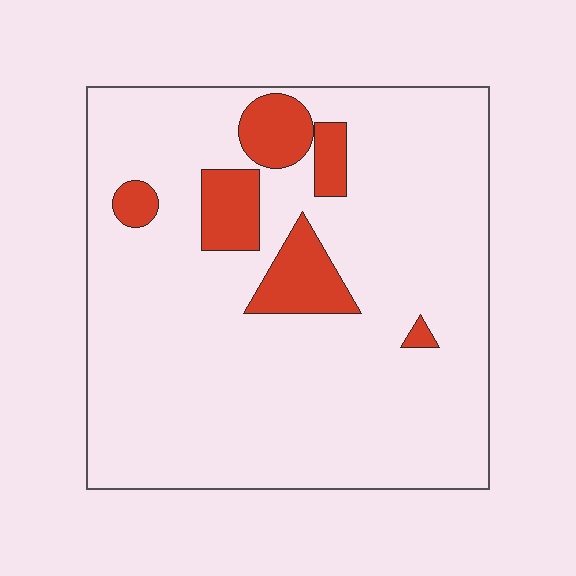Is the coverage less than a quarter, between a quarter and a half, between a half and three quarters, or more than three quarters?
Less than a quarter.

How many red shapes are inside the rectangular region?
6.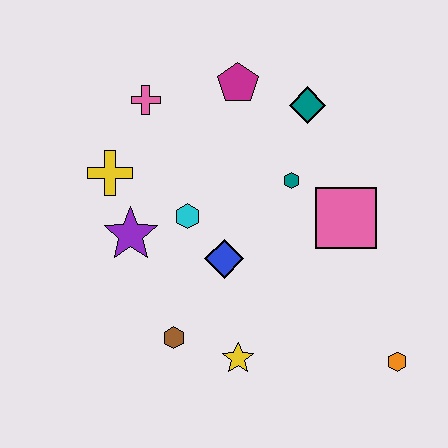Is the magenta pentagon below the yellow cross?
No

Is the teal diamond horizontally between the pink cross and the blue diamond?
No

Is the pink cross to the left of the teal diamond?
Yes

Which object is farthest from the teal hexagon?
The orange hexagon is farthest from the teal hexagon.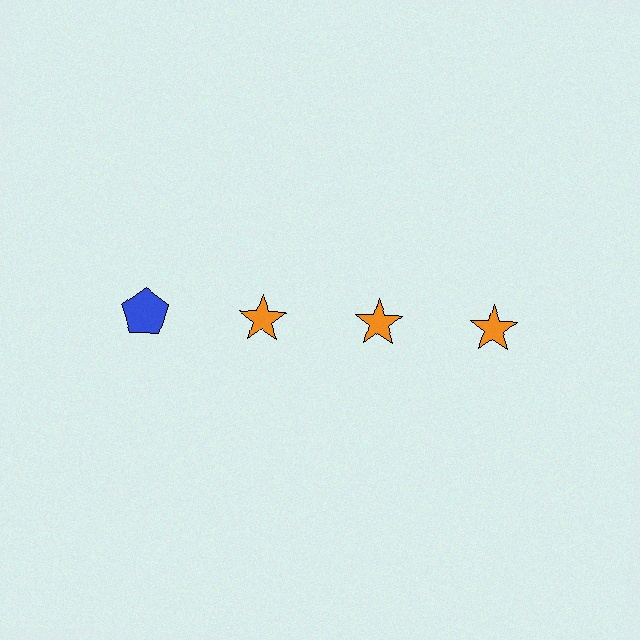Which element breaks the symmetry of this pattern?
The blue pentagon in the top row, leftmost column breaks the symmetry. All other shapes are orange stars.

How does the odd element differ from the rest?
It differs in both color (blue instead of orange) and shape (pentagon instead of star).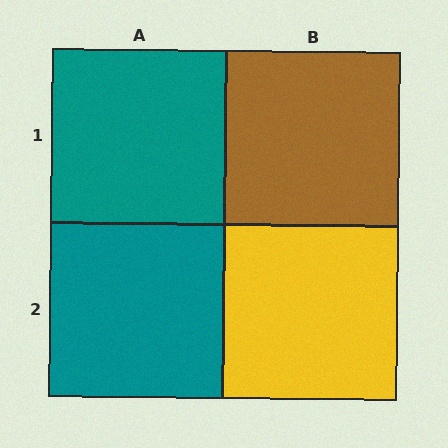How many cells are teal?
2 cells are teal.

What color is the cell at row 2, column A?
Teal.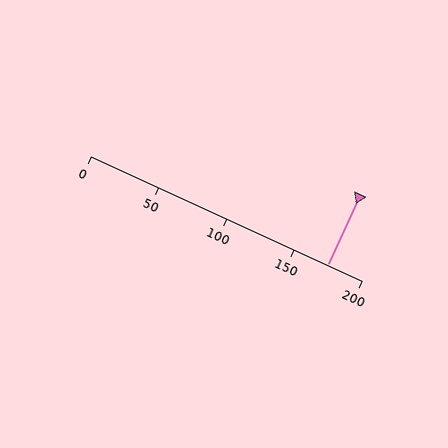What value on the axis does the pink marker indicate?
The marker indicates approximately 175.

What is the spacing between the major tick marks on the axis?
The major ticks are spaced 50 apart.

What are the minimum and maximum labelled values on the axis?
The axis runs from 0 to 200.